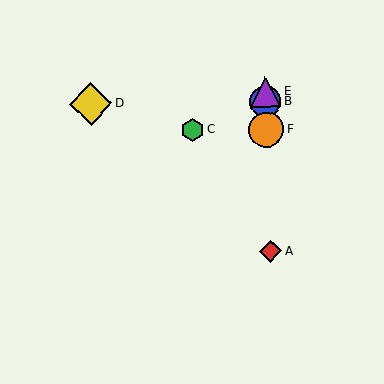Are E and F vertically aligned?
Yes, both are at x≈265.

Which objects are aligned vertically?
Objects A, B, E, F are aligned vertically.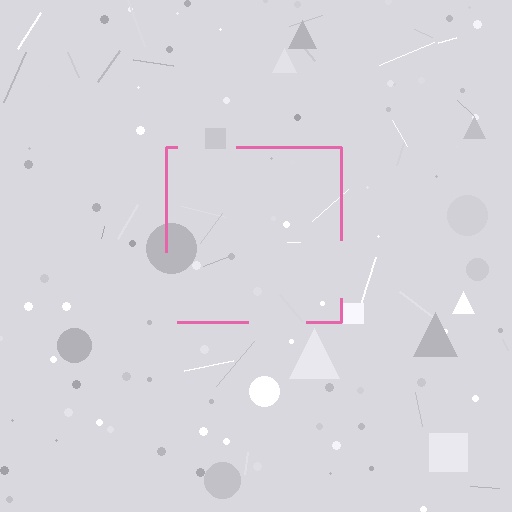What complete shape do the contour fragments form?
The contour fragments form a square.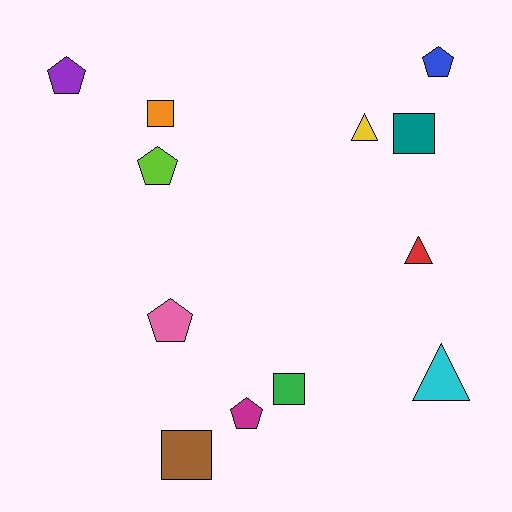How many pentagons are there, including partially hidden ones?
There are 5 pentagons.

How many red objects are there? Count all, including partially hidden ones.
There is 1 red object.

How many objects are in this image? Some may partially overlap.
There are 12 objects.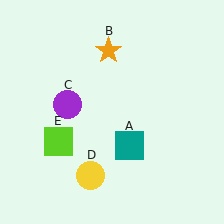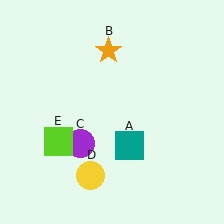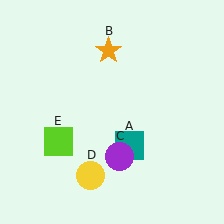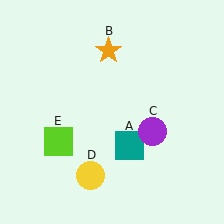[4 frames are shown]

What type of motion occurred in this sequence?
The purple circle (object C) rotated counterclockwise around the center of the scene.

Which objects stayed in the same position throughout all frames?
Teal square (object A) and orange star (object B) and yellow circle (object D) and lime square (object E) remained stationary.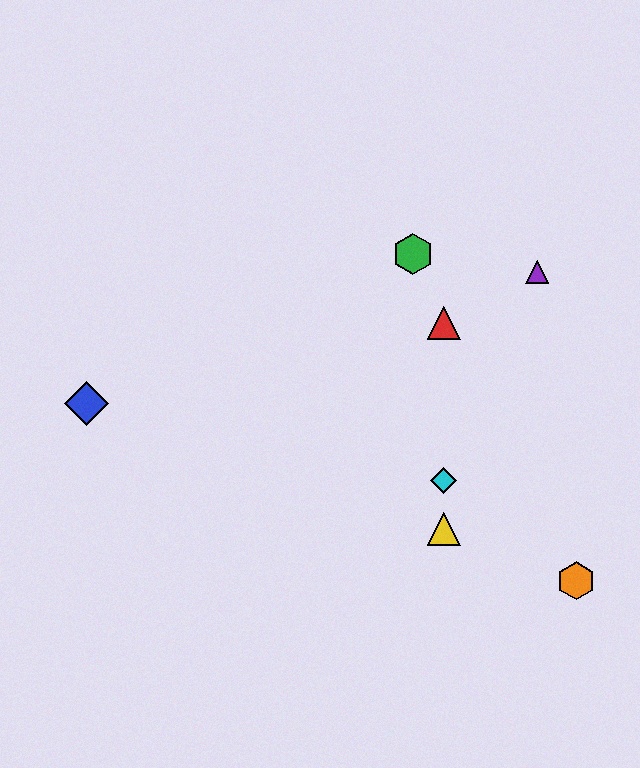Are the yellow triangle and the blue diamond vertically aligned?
No, the yellow triangle is at x≈444 and the blue diamond is at x≈86.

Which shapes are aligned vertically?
The red triangle, the yellow triangle, the cyan diamond are aligned vertically.